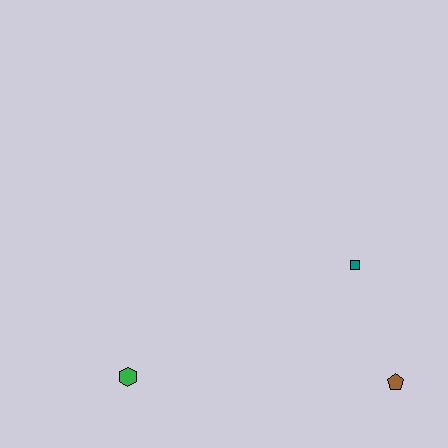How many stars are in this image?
There are no stars.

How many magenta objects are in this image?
There are no magenta objects.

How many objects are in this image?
There are 3 objects.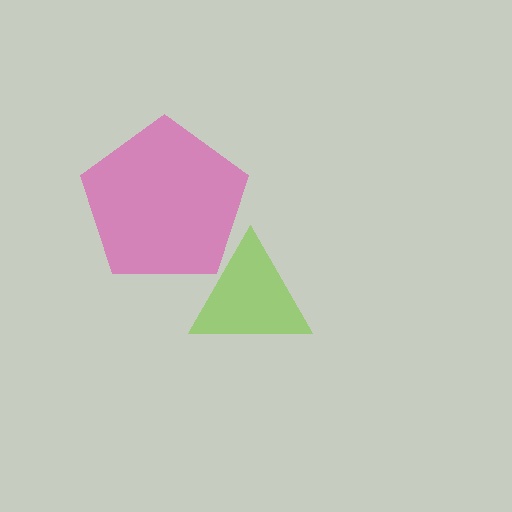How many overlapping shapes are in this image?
There are 2 overlapping shapes in the image.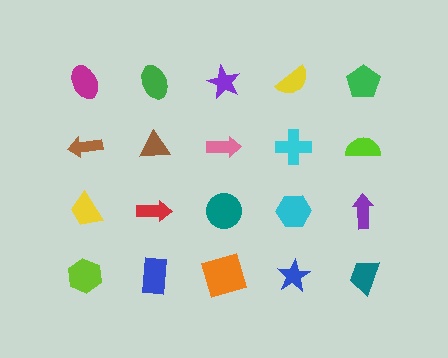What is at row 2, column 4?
A cyan cross.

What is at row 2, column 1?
A brown arrow.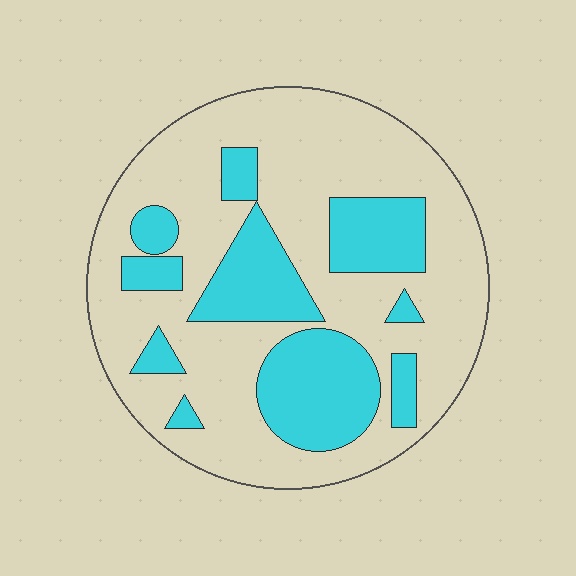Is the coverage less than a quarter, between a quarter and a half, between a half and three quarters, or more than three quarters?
Between a quarter and a half.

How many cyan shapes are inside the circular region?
10.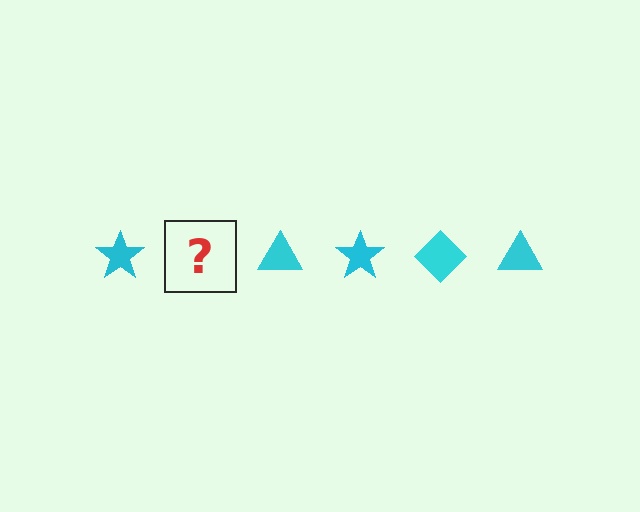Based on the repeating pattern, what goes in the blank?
The blank should be a cyan diamond.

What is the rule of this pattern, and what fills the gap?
The rule is that the pattern cycles through star, diamond, triangle shapes in cyan. The gap should be filled with a cyan diamond.